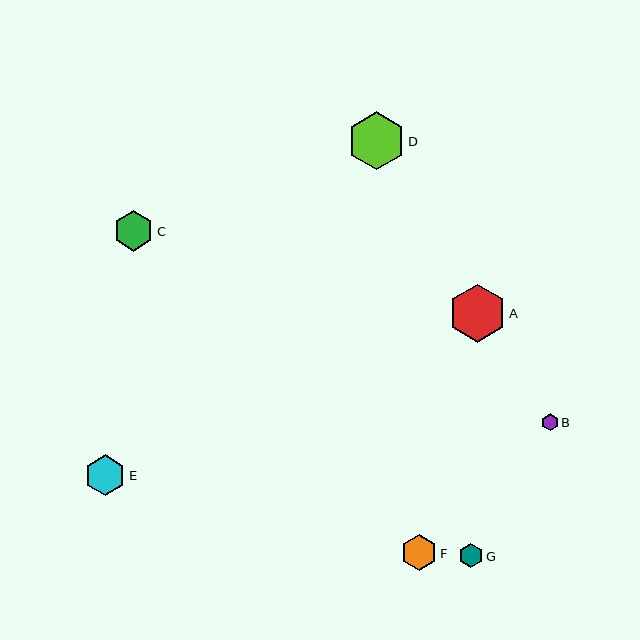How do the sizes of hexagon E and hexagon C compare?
Hexagon E and hexagon C are approximately the same size.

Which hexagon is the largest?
Hexagon A is the largest with a size of approximately 58 pixels.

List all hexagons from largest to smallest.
From largest to smallest: A, D, E, C, F, G, B.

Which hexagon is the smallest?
Hexagon B is the smallest with a size of approximately 17 pixels.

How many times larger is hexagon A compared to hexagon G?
Hexagon A is approximately 2.5 times the size of hexagon G.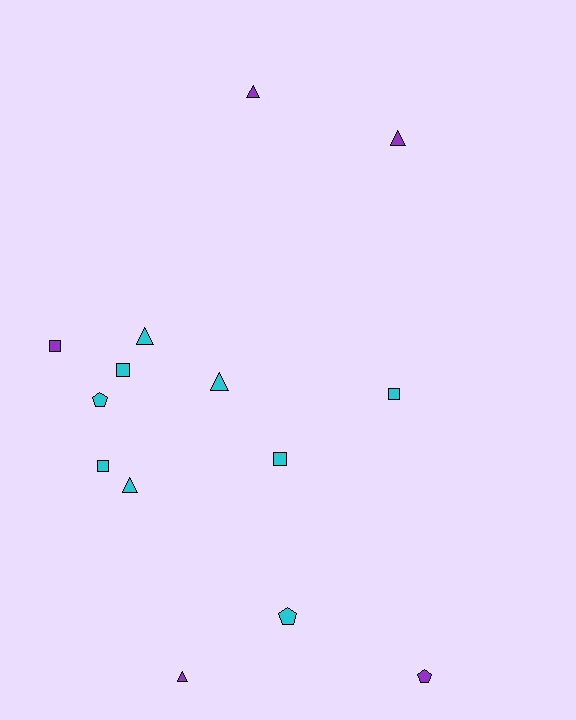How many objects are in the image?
There are 14 objects.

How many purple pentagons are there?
There is 1 purple pentagon.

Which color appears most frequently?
Cyan, with 9 objects.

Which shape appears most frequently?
Triangle, with 6 objects.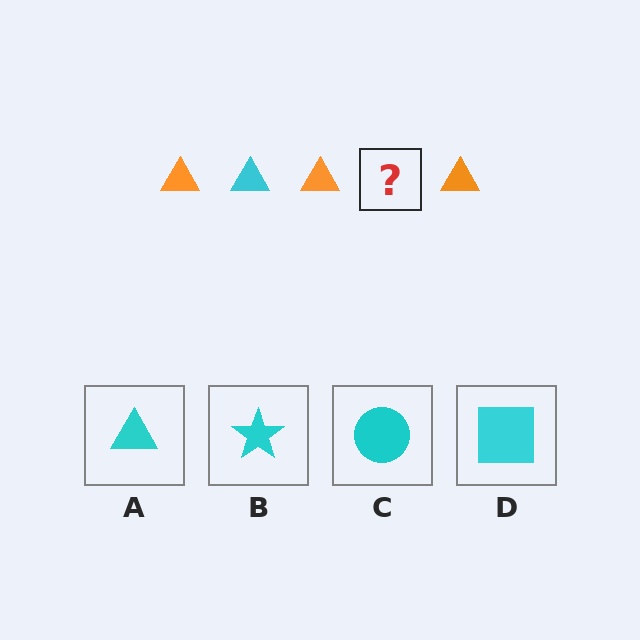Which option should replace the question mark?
Option A.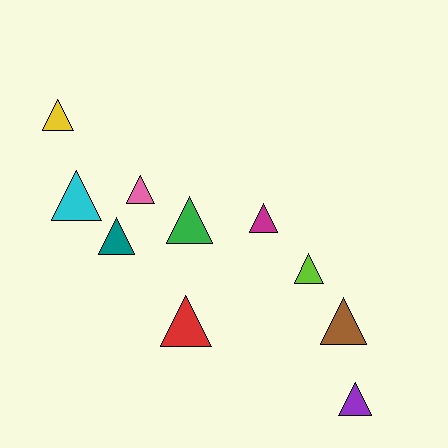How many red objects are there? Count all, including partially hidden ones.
There is 1 red object.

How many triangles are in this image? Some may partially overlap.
There are 10 triangles.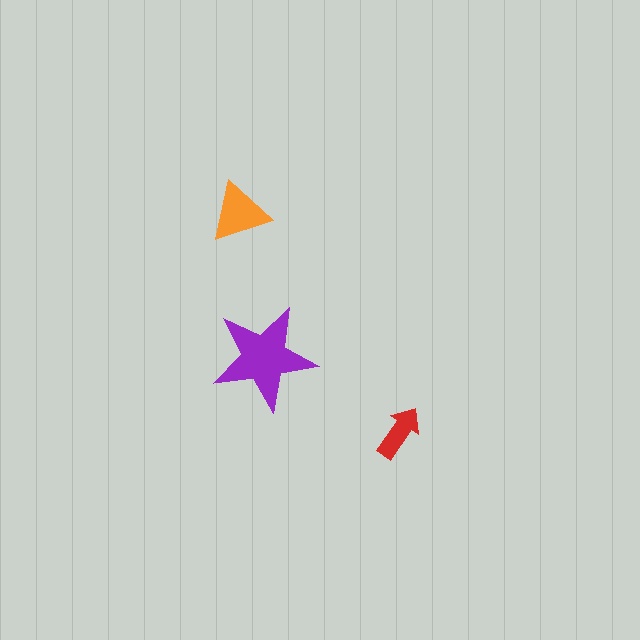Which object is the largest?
The purple star.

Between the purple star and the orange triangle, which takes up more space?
The purple star.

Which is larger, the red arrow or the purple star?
The purple star.